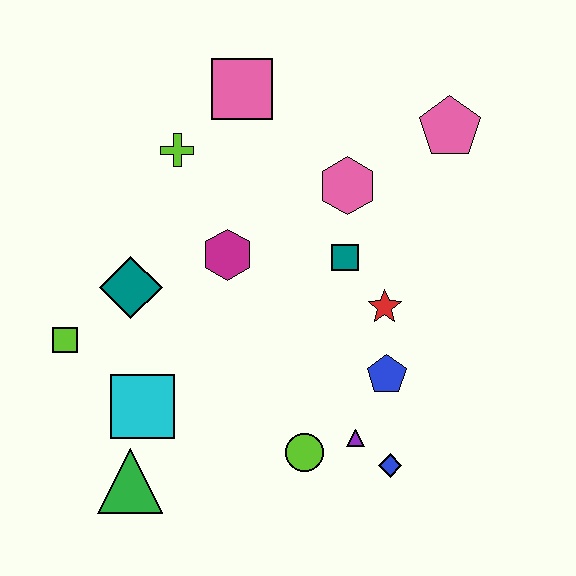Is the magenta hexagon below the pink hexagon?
Yes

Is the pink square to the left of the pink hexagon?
Yes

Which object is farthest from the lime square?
The pink pentagon is farthest from the lime square.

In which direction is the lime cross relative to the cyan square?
The lime cross is above the cyan square.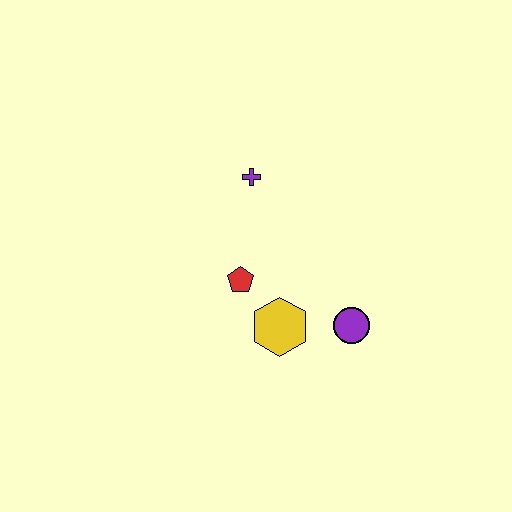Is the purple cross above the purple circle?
Yes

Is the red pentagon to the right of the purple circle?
No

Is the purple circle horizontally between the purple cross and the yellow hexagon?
No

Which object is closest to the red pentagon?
The yellow hexagon is closest to the red pentagon.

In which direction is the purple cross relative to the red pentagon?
The purple cross is above the red pentagon.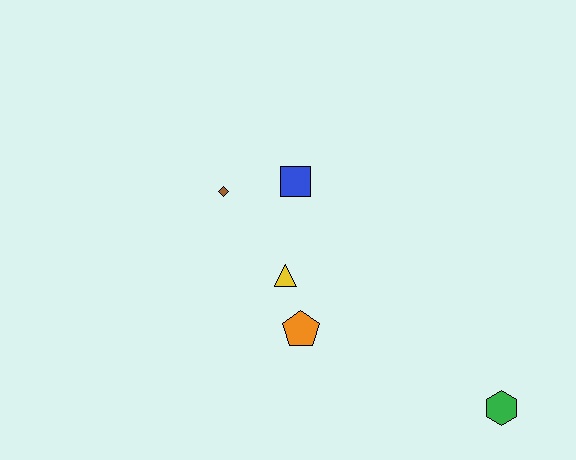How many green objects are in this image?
There is 1 green object.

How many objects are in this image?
There are 5 objects.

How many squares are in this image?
There is 1 square.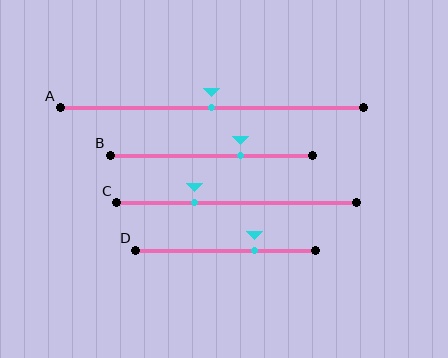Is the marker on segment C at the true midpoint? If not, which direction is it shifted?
No, the marker on segment C is shifted to the left by about 18% of the segment length.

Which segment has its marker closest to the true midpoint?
Segment A has its marker closest to the true midpoint.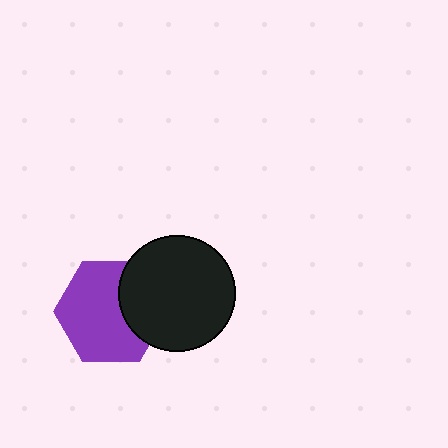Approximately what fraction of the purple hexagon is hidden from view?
Roughly 30% of the purple hexagon is hidden behind the black circle.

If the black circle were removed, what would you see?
You would see the complete purple hexagon.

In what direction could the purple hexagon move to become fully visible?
The purple hexagon could move left. That would shift it out from behind the black circle entirely.